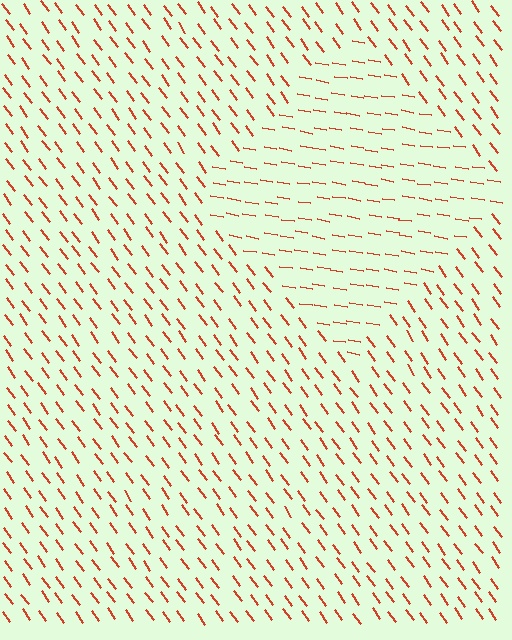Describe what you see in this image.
The image is filled with small red line segments. A diamond region in the image has lines oriented differently from the surrounding lines, creating a visible texture boundary.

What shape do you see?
I see a diamond.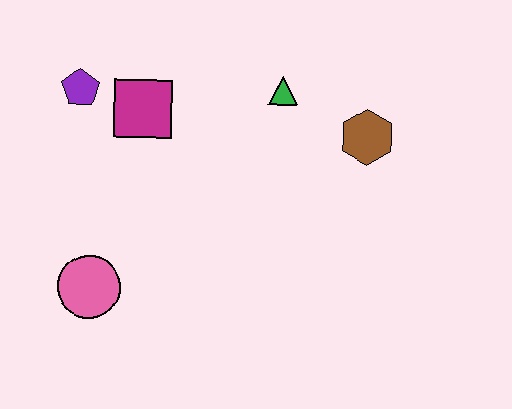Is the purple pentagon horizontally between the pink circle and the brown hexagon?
No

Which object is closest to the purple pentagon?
The magenta square is closest to the purple pentagon.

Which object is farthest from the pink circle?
The brown hexagon is farthest from the pink circle.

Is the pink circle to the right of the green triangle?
No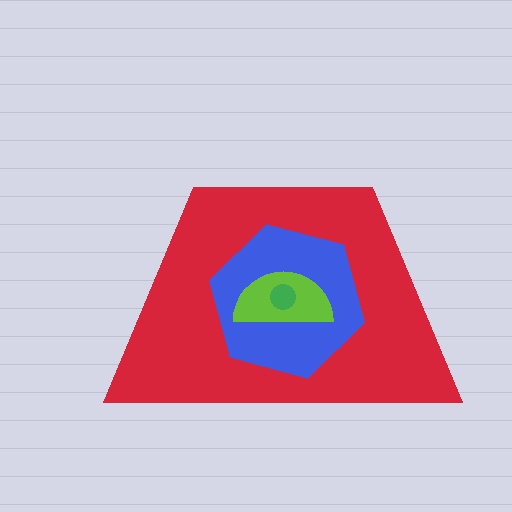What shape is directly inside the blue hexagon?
The lime semicircle.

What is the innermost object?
The green circle.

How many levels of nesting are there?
4.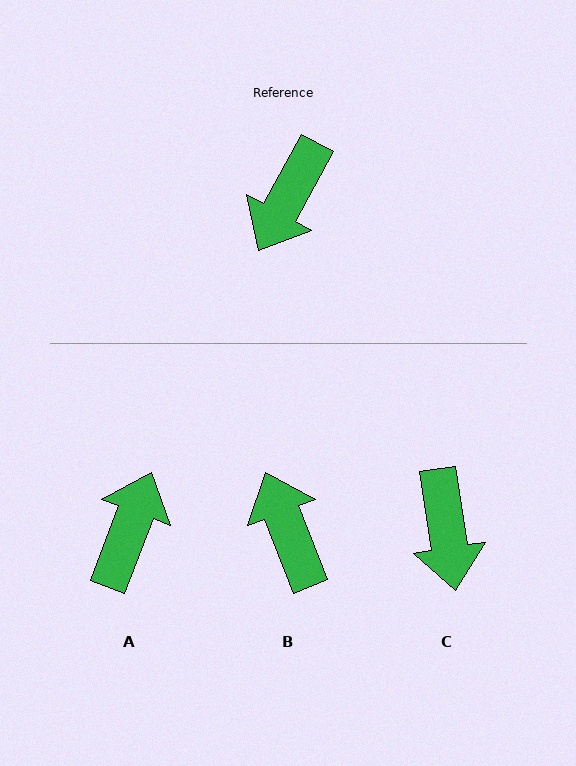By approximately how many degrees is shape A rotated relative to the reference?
Approximately 172 degrees clockwise.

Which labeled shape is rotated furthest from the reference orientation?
A, about 172 degrees away.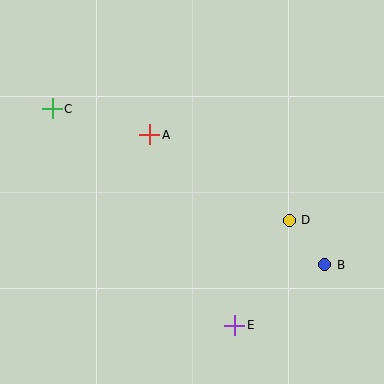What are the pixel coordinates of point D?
Point D is at (289, 220).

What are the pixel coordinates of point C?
Point C is at (52, 109).